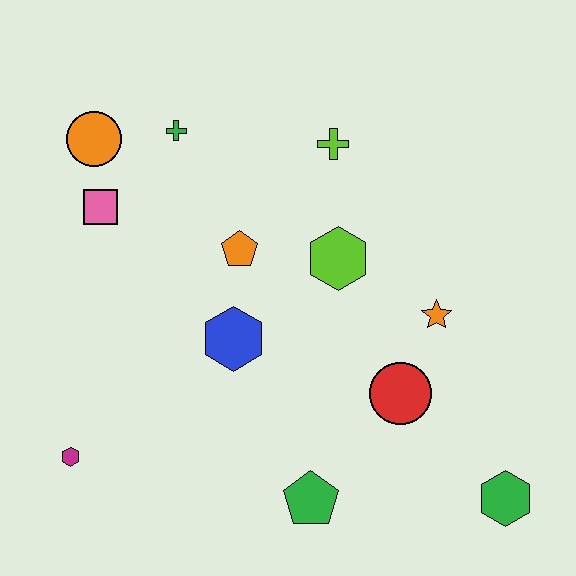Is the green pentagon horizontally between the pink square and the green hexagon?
Yes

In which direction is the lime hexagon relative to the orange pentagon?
The lime hexagon is to the right of the orange pentagon.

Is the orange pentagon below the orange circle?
Yes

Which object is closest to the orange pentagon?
The blue hexagon is closest to the orange pentagon.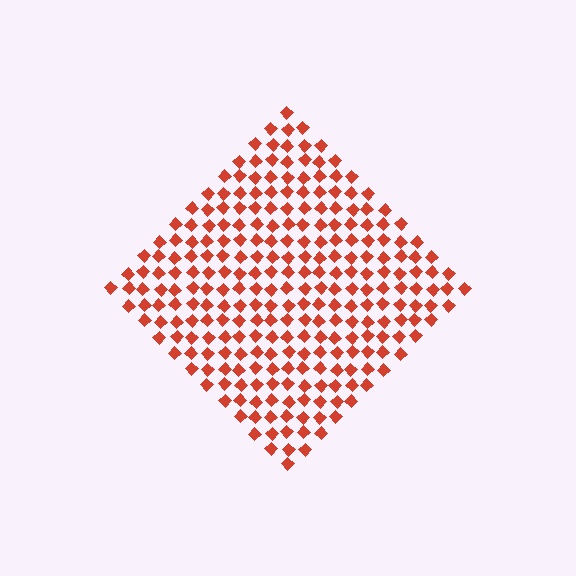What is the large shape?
The large shape is a diamond.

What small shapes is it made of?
It is made of small diamonds.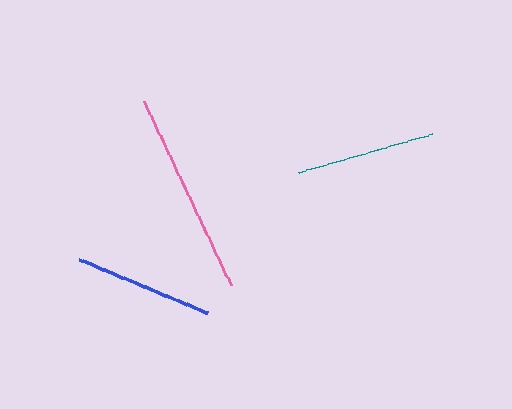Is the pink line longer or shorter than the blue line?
The pink line is longer than the blue line.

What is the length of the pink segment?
The pink segment is approximately 203 pixels long.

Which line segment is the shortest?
The blue line is the shortest at approximately 139 pixels.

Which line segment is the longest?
The pink line is the longest at approximately 203 pixels.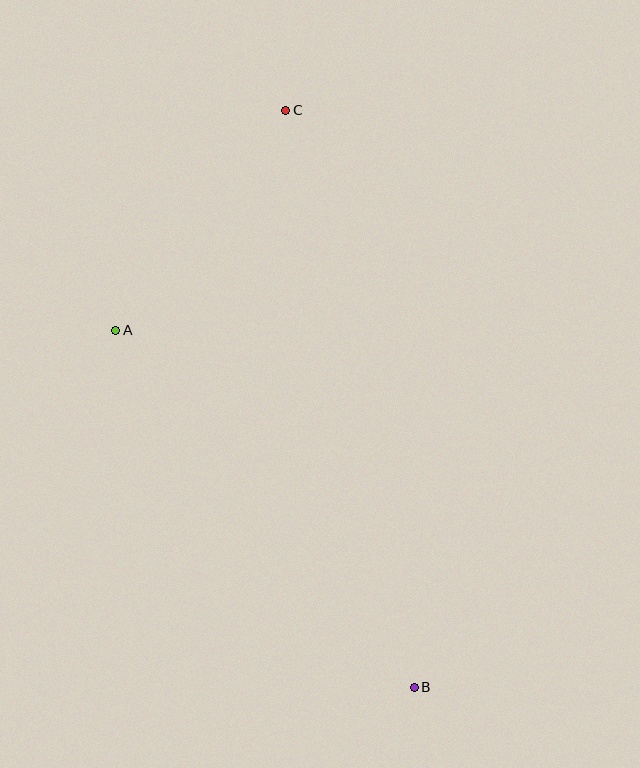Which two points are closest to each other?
Points A and C are closest to each other.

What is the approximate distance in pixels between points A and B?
The distance between A and B is approximately 465 pixels.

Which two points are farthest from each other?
Points B and C are farthest from each other.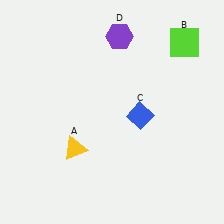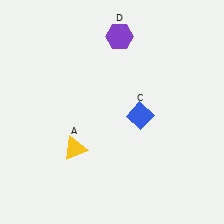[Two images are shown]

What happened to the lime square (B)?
The lime square (B) was removed in Image 2. It was in the top-right area of Image 1.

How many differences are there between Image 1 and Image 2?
There is 1 difference between the two images.